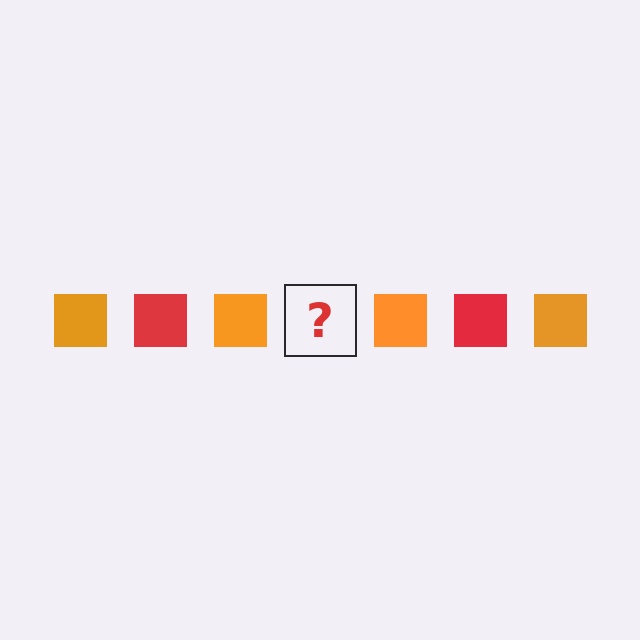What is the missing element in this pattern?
The missing element is a red square.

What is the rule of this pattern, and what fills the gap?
The rule is that the pattern cycles through orange, red squares. The gap should be filled with a red square.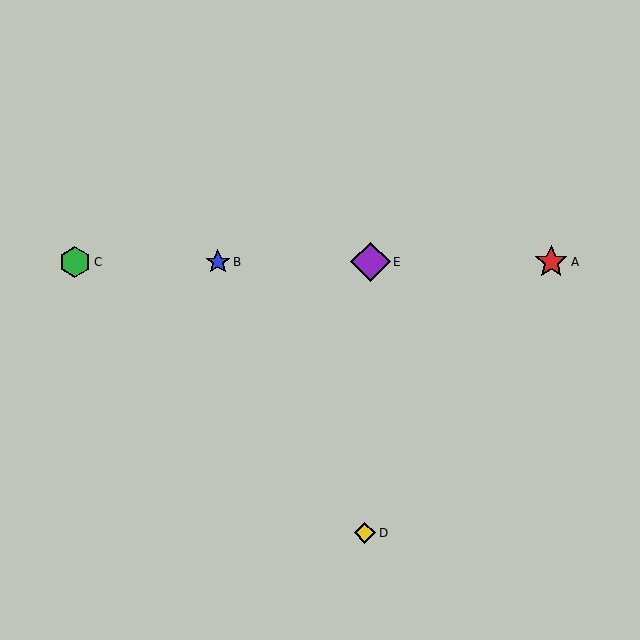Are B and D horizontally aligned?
No, B is at y≈262 and D is at y≈533.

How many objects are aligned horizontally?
4 objects (A, B, C, E) are aligned horizontally.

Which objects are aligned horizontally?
Objects A, B, C, E are aligned horizontally.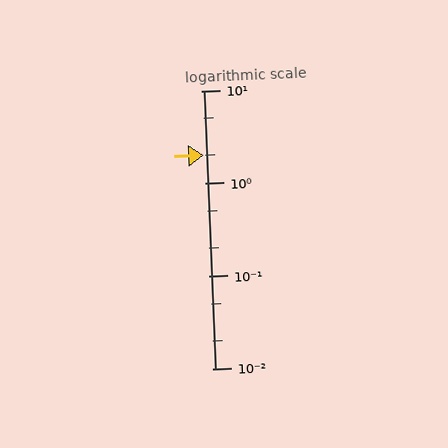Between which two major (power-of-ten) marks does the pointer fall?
The pointer is between 1 and 10.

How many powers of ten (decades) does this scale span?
The scale spans 3 decades, from 0.01 to 10.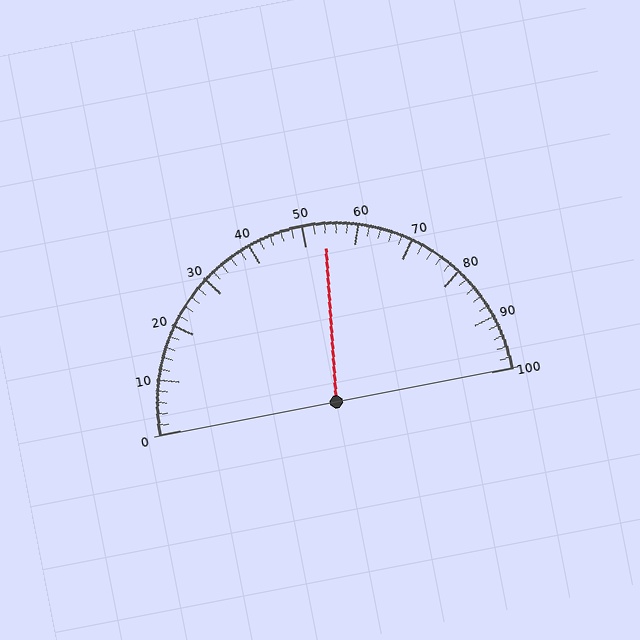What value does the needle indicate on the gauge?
The needle indicates approximately 54.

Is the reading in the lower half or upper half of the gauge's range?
The reading is in the upper half of the range (0 to 100).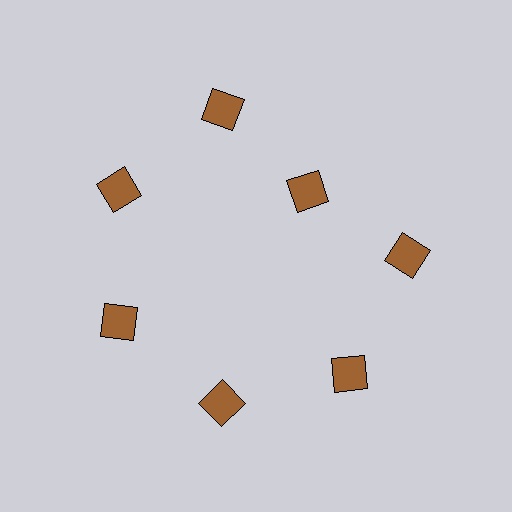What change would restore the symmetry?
The symmetry would be restored by moving it outward, back onto the ring so that all 7 diamonds sit at equal angles and equal distance from the center.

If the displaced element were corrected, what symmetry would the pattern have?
It would have 7-fold rotational symmetry — the pattern would map onto itself every 51 degrees.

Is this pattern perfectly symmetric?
No. The 7 brown diamonds are arranged in a ring, but one element near the 1 o'clock position is pulled inward toward the center, breaking the 7-fold rotational symmetry.